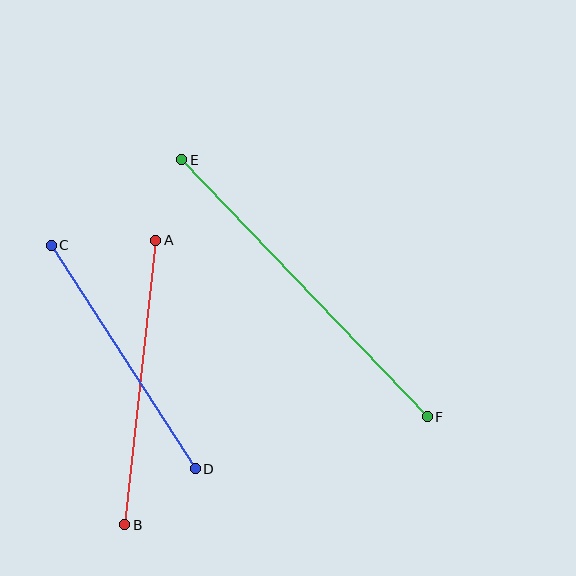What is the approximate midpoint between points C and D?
The midpoint is at approximately (123, 357) pixels.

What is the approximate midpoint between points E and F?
The midpoint is at approximately (304, 288) pixels.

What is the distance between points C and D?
The distance is approximately 266 pixels.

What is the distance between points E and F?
The distance is approximately 355 pixels.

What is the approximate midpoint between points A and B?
The midpoint is at approximately (140, 383) pixels.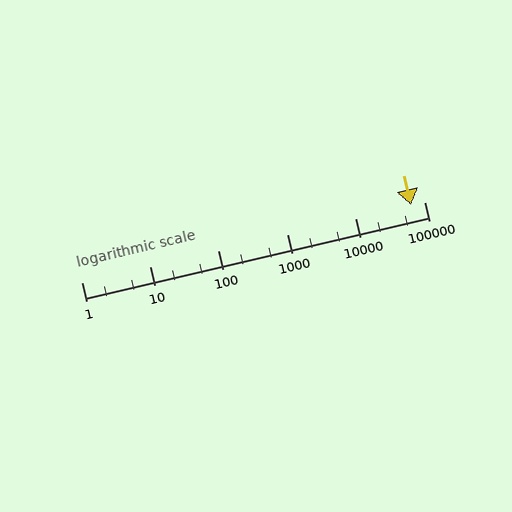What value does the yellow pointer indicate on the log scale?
The pointer indicates approximately 64000.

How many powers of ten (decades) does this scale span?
The scale spans 5 decades, from 1 to 100000.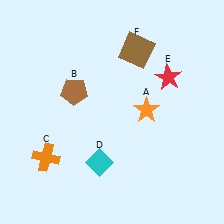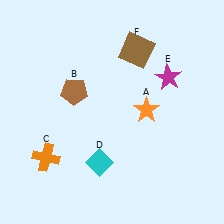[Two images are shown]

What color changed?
The star (E) changed from red in Image 1 to magenta in Image 2.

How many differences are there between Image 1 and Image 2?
There is 1 difference between the two images.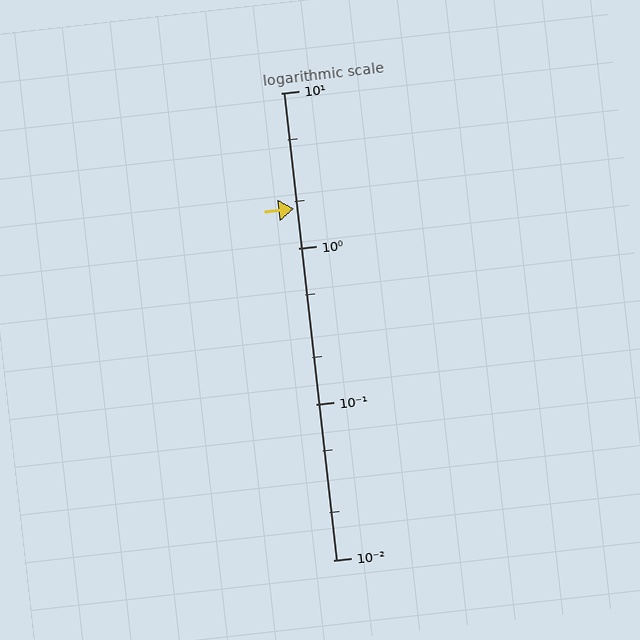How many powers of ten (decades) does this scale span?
The scale spans 3 decades, from 0.01 to 10.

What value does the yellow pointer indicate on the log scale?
The pointer indicates approximately 1.8.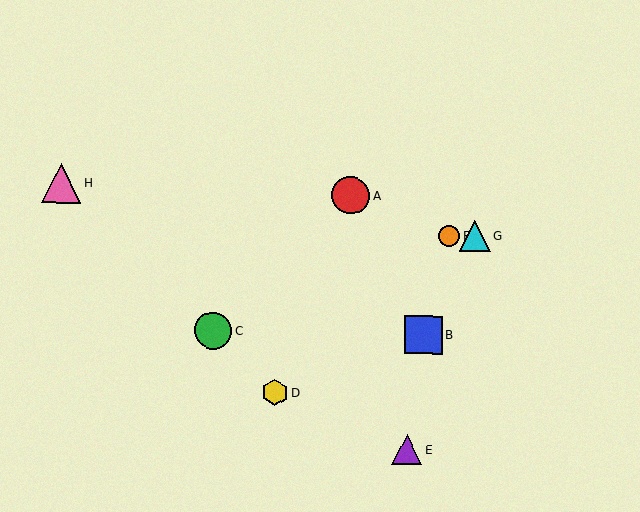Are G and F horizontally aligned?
Yes, both are at y≈236.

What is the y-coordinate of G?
Object G is at y≈236.